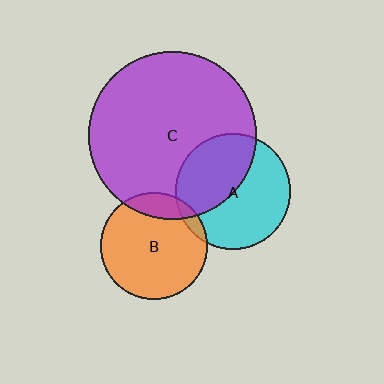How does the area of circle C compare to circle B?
Approximately 2.5 times.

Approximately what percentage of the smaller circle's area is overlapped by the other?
Approximately 15%.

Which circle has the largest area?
Circle C (purple).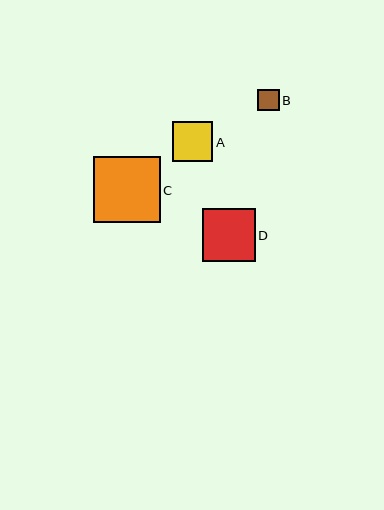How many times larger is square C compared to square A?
Square C is approximately 1.6 times the size of square A.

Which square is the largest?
Square C is the largest with a size of approximately 66 pixels.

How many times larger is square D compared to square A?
Square D is approximately 1.3 times the size of square A.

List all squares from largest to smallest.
From largest to smallest: C, D, A, B.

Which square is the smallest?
Square B is the smallest with a size of approximately 21 pixels.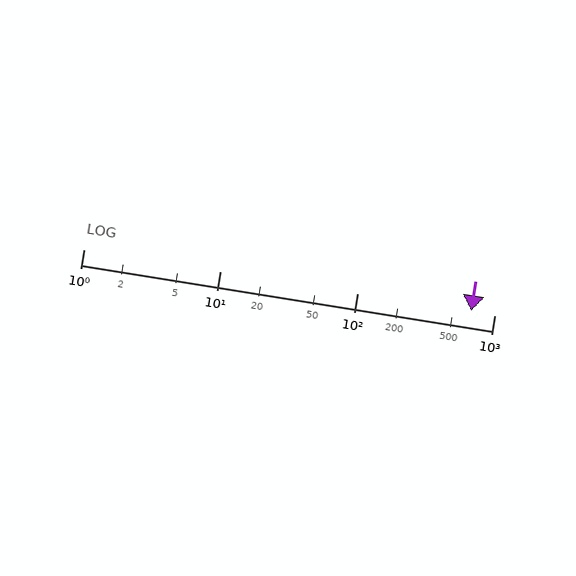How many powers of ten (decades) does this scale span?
The scale spans 3 decades, from 1 to 1000.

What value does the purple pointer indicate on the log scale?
The pointer indicates approximately 680.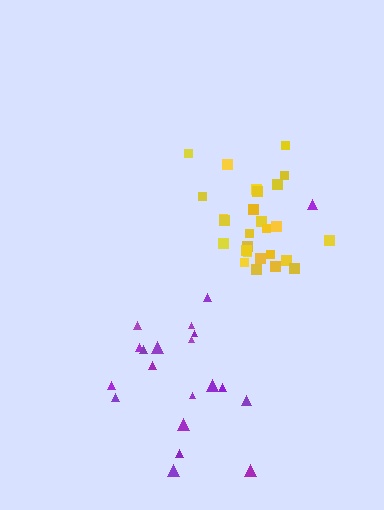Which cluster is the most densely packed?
Yellow.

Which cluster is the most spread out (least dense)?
Purple.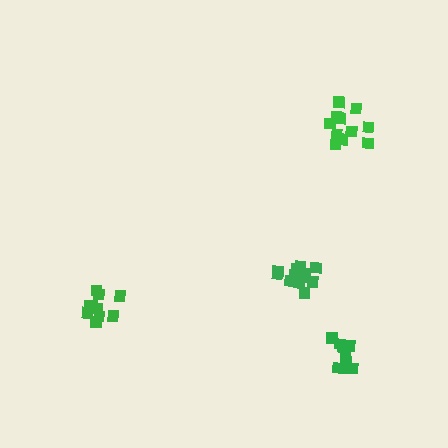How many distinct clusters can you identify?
There are 4 distinct clusters.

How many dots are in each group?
Group 1: 10 dots, Group 2: 13 dots, Group 3: 11 dots, Group 4: 9 dots (43 total).